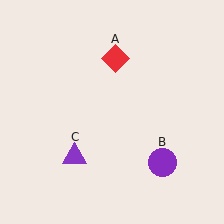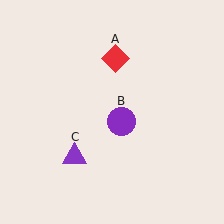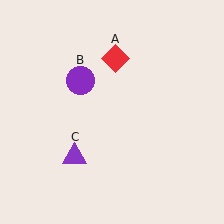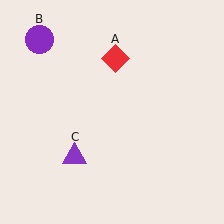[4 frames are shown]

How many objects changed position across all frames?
1 object changed position: purple circle (object B).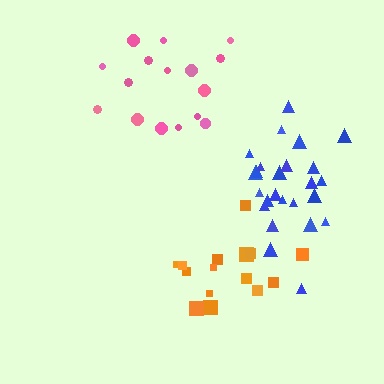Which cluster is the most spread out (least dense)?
Orange.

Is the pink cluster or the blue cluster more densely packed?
Blue.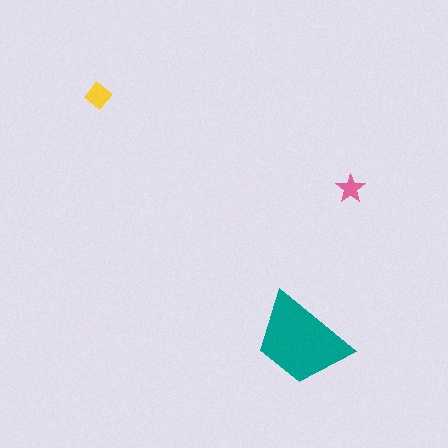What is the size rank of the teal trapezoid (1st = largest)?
1st.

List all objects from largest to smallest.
The teal trapezoid, the yellow diamond, the pink star.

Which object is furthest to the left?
The yellow diamond is leftmost.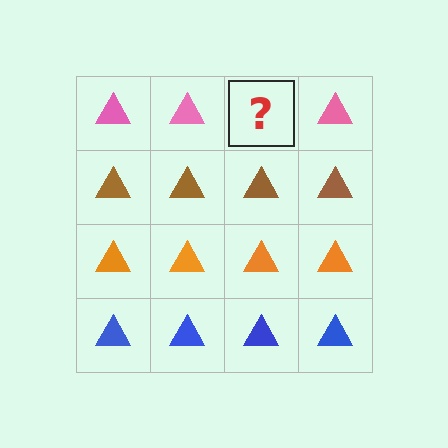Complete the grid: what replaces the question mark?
The question mark should be replaced with a pink triangle.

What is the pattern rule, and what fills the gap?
The rule is that each row has a consistent color. The gap should be filled with a pink triangle.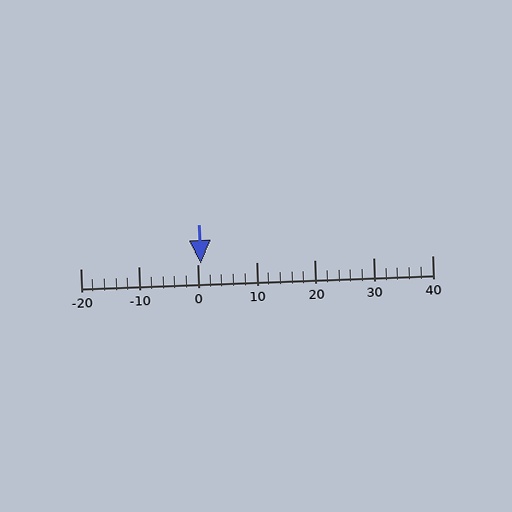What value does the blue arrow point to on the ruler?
The blue arrow points to approximately 0.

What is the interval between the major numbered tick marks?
The major tick marks are spaced 10 units apart.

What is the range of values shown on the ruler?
The ruler shows values from -20 to 40.